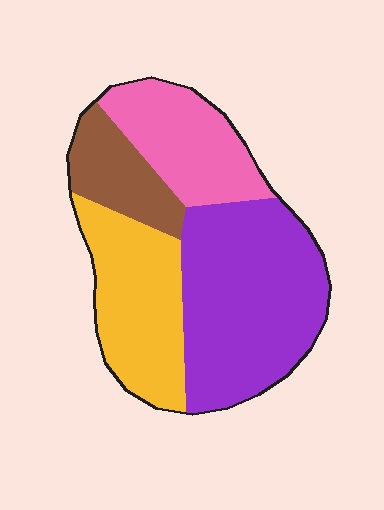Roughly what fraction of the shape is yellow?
Yellow takes up about one quarter (1/4) of the shape.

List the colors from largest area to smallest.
From largest to smallest: purple, yellow, pink, brown.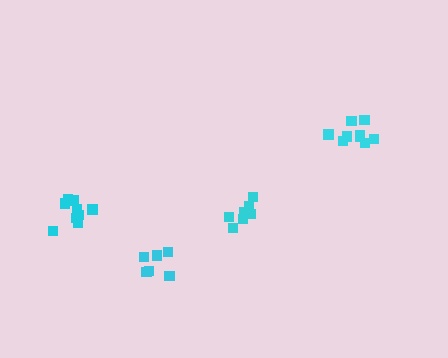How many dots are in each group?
Group 1: 10 dots, Group 2: 7 dots, Group 3: 10 dots, Group 4: 6 dots (33 total).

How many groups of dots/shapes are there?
There are 4 groups.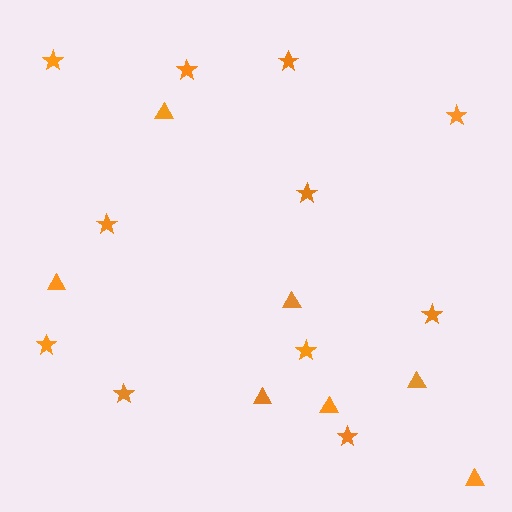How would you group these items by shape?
There are 2 groups: one group of stars (11) and one group of triangles (7).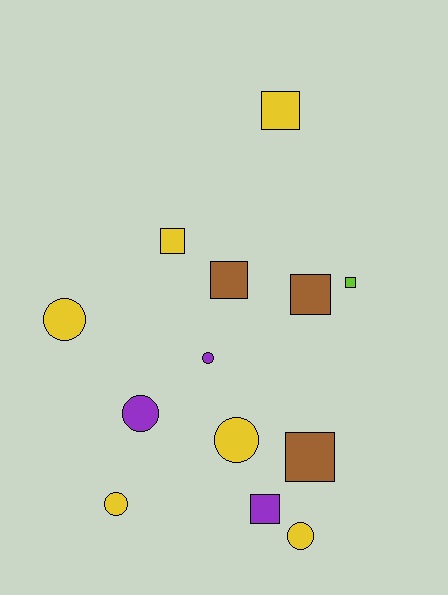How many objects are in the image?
There are 13 objects.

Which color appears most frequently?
Yellow, with 6 objects.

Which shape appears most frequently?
Square, with 7 objects.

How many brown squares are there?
There are 3 brown squares.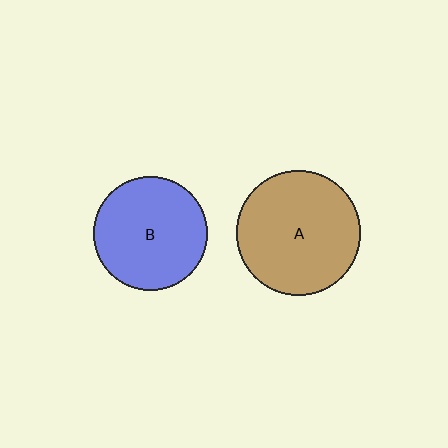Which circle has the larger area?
Circle A (brown).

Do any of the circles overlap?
No, none of the circles overlap.